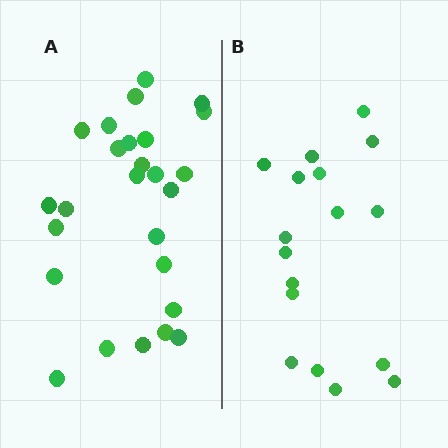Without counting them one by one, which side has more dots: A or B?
Region A (the left region) has more dots.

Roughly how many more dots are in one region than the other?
Region A has roughly 8 or so more dots than region B.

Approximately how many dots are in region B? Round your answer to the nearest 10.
About 20 dots. (The exact count is 17, which rounds to 20.)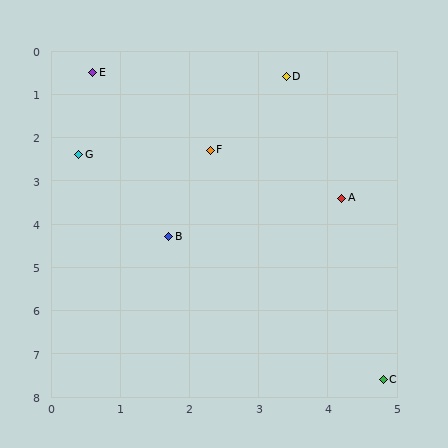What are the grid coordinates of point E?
Point E is at approximately (0.6, 0.5).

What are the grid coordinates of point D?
Point D is at approximately (3.4, 0.6).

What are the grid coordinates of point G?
Point G is at approximately (0.4, 2.4).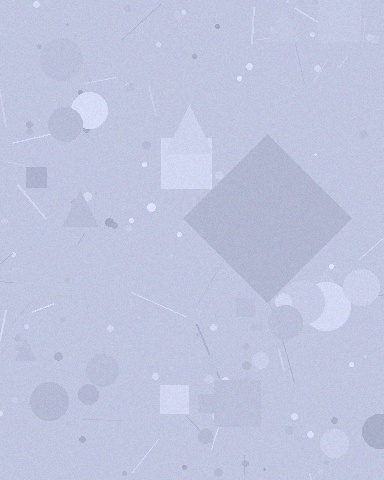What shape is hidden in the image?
A diamond is hidden in the image.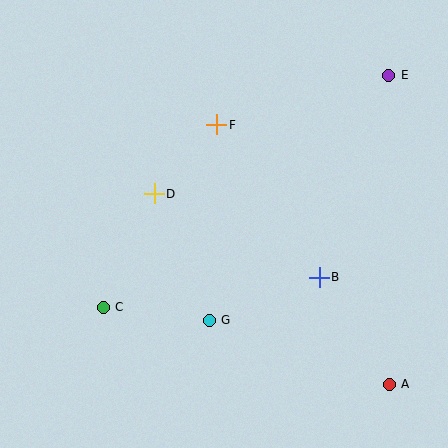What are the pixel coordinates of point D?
Point D is at (154, 194).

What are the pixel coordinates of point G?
Point G is at (209, 320).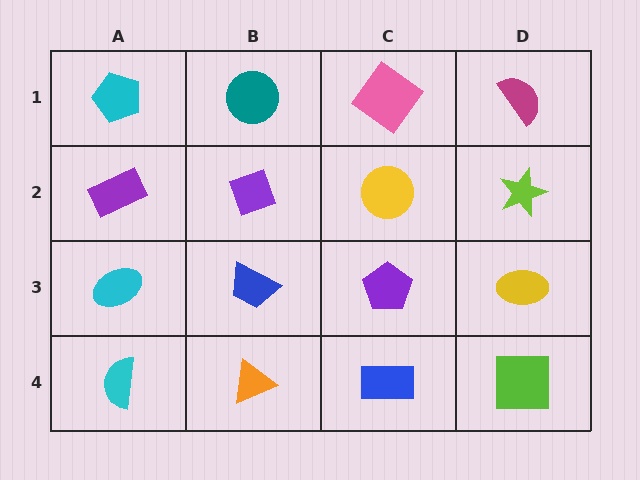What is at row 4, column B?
An orange triangle.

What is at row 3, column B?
A blue trapezoid.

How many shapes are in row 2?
4 shapes.